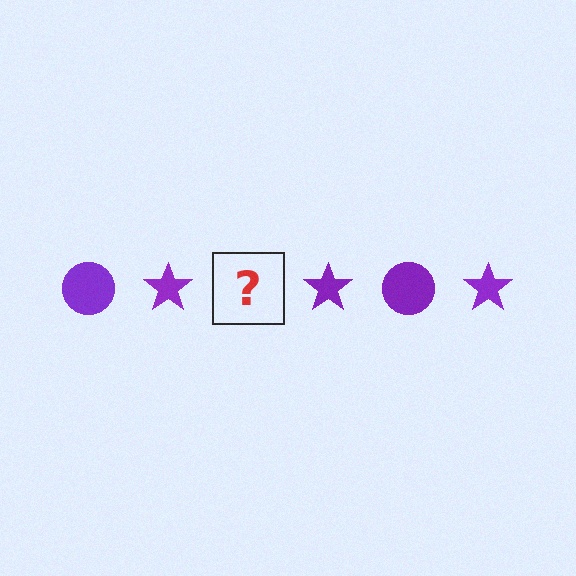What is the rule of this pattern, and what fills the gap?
The rule is that the pattern cycles through circle, star shapes in purple. The gap should be filled with a purple circle.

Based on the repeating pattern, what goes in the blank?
The blank should be a purple circle.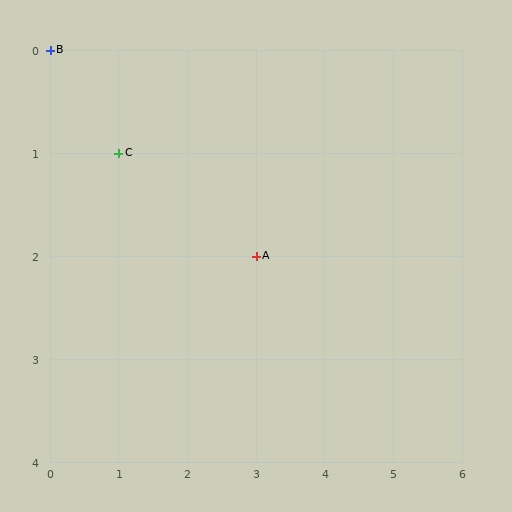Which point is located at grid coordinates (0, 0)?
Point B is at (0, 0).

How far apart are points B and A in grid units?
Points B and A are 3 columns and 2 rows apart (about 3.6 grid units diagonally).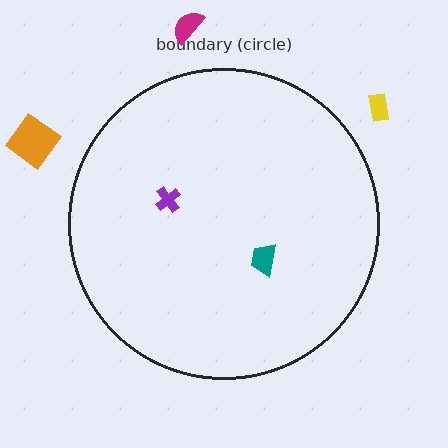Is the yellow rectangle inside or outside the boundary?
Outside.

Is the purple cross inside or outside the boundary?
Inside.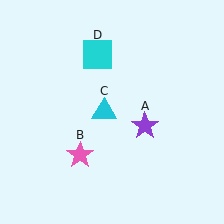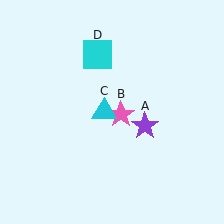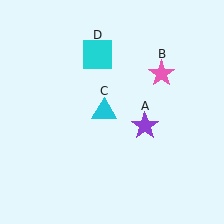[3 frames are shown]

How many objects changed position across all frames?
1 object changed position: pink star (object B).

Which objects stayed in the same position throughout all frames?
Purple star (object A) and cyan triangle (object C) and cyan square (object D) remained stationary.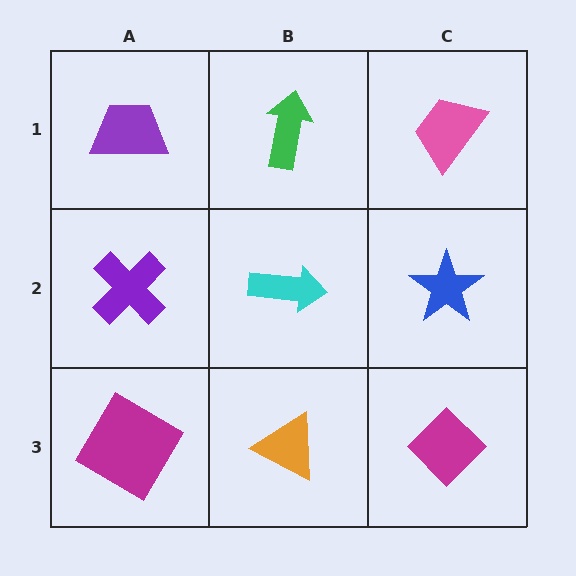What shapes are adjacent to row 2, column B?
A green arrow (row 1, column B), an orange triangle (row 3, column B), a purple cross (row 2, column A), a blue star (row 2, column C).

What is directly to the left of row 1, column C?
A green arrow.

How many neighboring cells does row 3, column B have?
3.